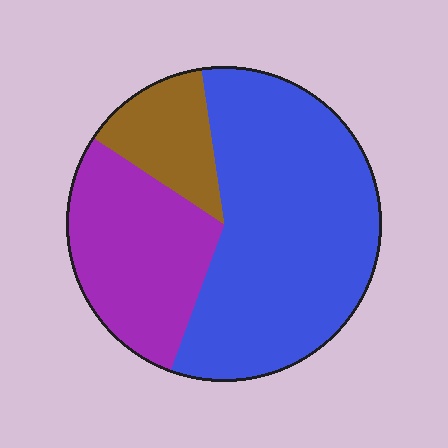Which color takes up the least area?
Brown, at roughly 15%.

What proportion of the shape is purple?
Purple covers roughly 30% of the shape.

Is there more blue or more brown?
Blue.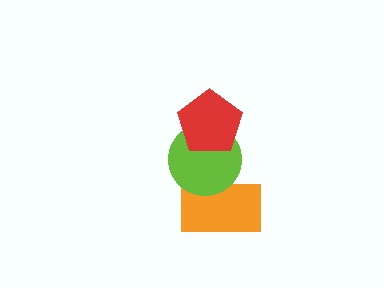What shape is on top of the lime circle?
The red pentagon is on top of the lime circle.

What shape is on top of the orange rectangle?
The lime circle is on top of the orange rectangle.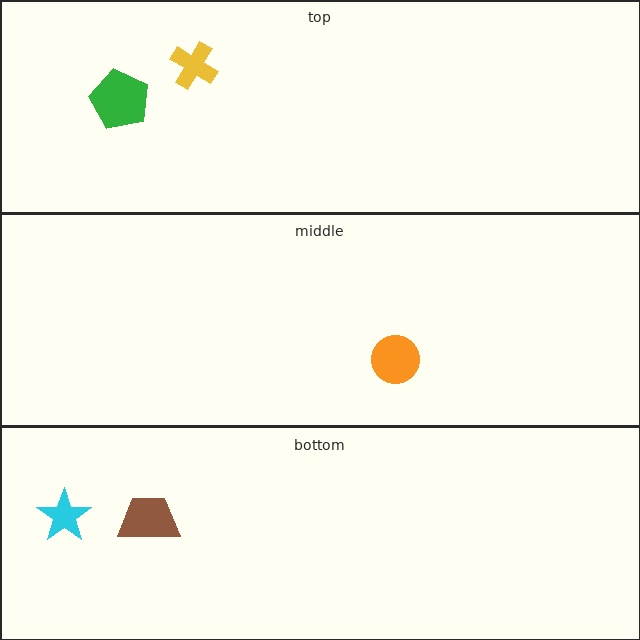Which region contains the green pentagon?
The top region.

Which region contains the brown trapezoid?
The bottom region.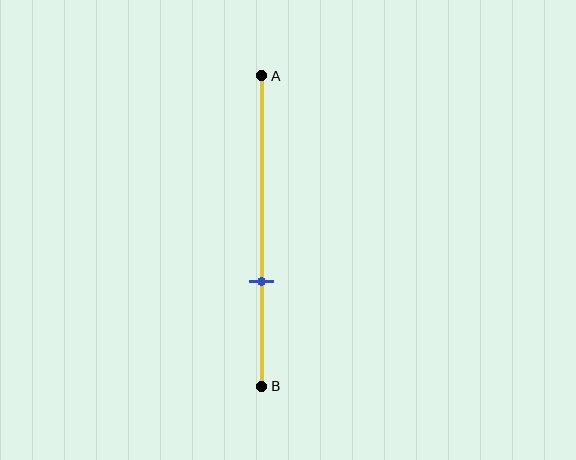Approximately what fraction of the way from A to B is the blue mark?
The blue mark is approximately 65% of the way from A to B.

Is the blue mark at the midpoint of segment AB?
No, the mark is at about 65% from A, not at the 50% midpoint.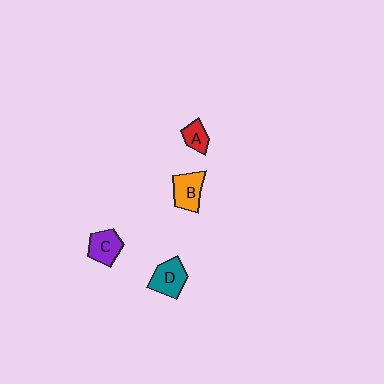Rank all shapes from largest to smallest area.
From largest to smallest: D (teal), B (orange), C (purple), A (red).